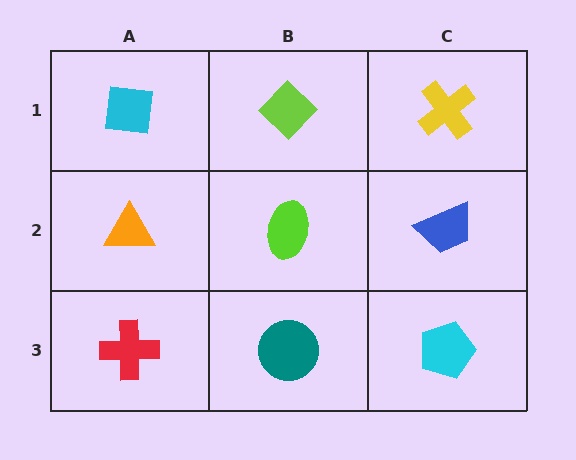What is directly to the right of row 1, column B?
A yellow cross.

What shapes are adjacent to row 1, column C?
A blue trapezoid (row 2, column C), a lime diamond (row 1, column B).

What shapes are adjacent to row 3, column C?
A blue trapezoid (row 2, column C), a teal circle (row 3, column B).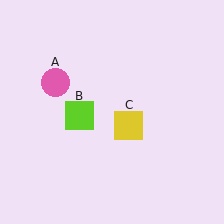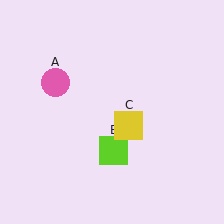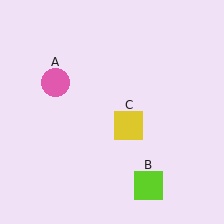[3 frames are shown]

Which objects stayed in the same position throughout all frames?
Pink circle (object A) and yellow square (object C) remained stationary.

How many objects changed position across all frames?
1 object changed position: lime square (object B).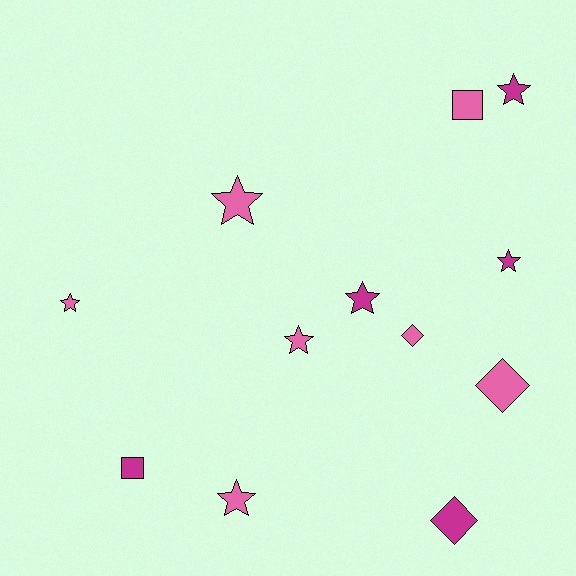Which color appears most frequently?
Pink, with 7 objects.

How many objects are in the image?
There are 12 objects.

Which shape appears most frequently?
Star, with 7 objects.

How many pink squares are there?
There is 1 pink square.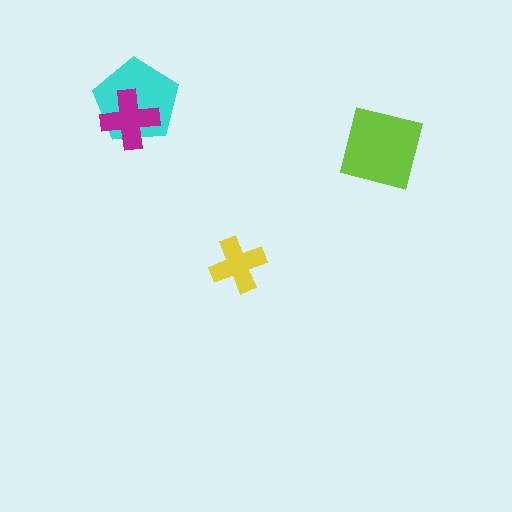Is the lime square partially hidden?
No, no other shape covers it.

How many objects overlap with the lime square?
0 objects overlap with the lime square.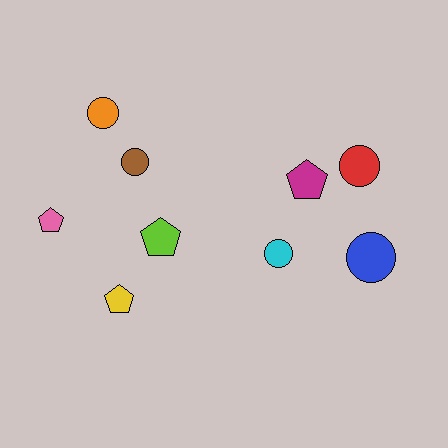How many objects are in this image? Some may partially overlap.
There are 9 objects.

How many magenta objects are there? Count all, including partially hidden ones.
There is 1 magenta object.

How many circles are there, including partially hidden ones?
There are 5 circles.